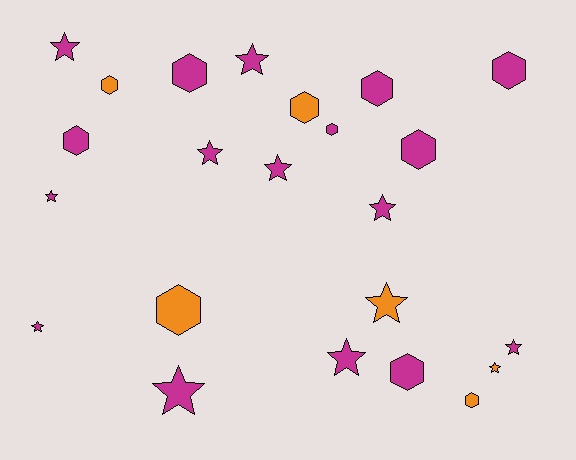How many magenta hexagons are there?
There are 7 magenta hexagons.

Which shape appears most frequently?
Star, with 12 objects.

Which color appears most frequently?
Magenta, with 17 objects.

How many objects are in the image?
There are 23 objects.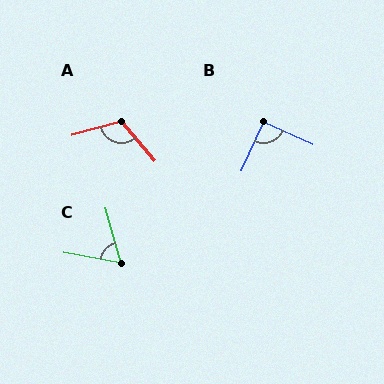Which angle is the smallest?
C, at approximately 63 degrees.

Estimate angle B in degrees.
Approximately 91 degrees.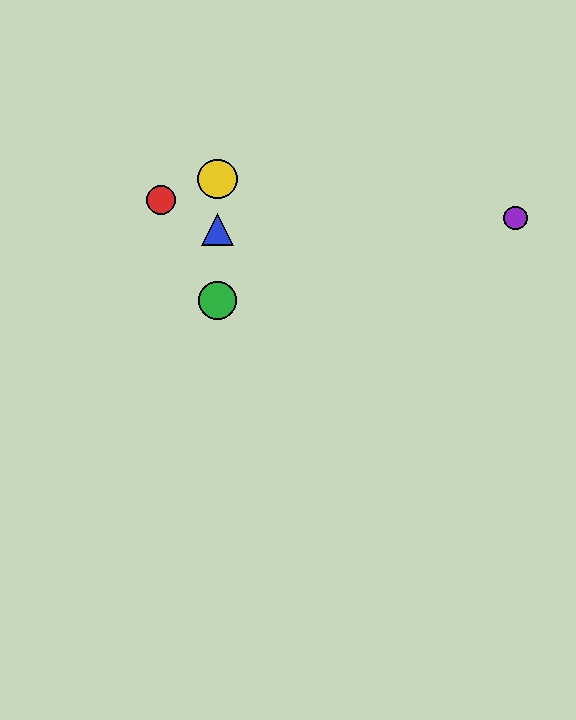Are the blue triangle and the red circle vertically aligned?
No, the blue triangle is at x≈217 and the red circle is at x≈161.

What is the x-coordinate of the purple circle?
The purple circle is at x≈515.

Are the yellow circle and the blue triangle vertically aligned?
Yes, both are at x≈217.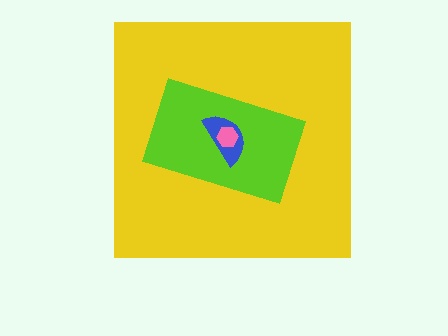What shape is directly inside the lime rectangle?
The blue semicircle.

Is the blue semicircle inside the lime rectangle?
Yes.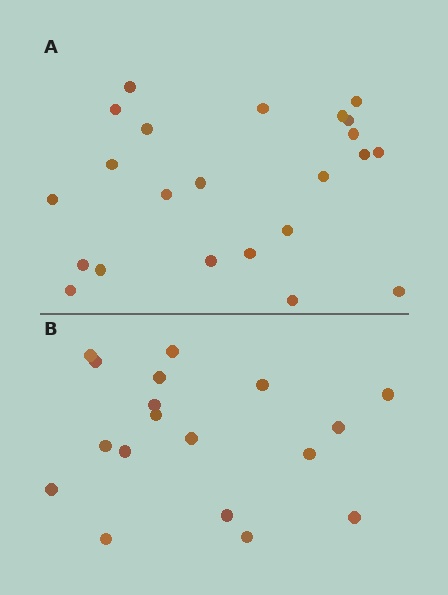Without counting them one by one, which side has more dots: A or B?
Region A (the top region) has more dots.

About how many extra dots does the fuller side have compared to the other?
Region A has about 5 more dots than region B.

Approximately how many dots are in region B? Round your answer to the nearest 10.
About 20 dots. (The exact count is 18, which rounds to 20.)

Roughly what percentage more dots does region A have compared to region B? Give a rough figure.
About 30% more.